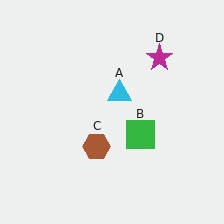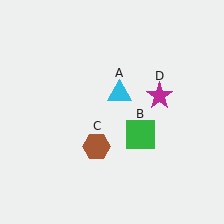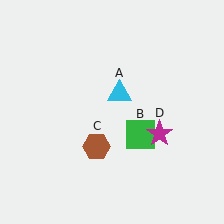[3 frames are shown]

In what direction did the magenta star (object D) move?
The magenta star (object D) moved down.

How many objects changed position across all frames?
1 object changed position: magenta star (object D).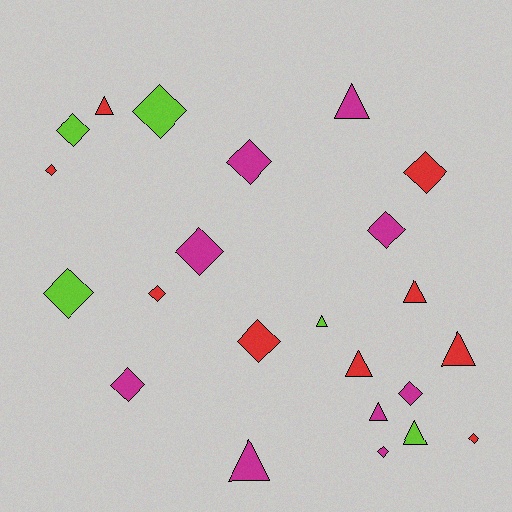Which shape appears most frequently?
Diamond, with 14 objects.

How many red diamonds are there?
There are 5 red diamonds.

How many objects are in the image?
There are 23 objects.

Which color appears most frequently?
Magenta, with 9 objects.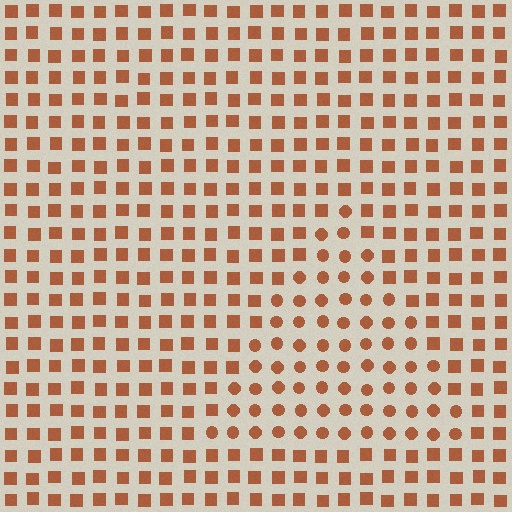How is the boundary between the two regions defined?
The boundary is defined by a change in element shape: circles inside vs. squares outside. All elements share the same color and spacing.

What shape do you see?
I see a triangle.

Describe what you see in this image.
The image is filled with small brown elements arranged in a uniform grid. A triangle-shaped region contains circles, while the surrounding area contains squares. The boundary is defined purely by the change in element shape.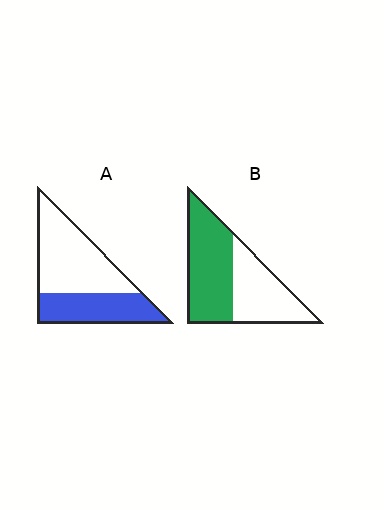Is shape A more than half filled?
No.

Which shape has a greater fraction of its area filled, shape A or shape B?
Shape B.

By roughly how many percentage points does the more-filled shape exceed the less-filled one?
By roughly 15 percentage points (B over A).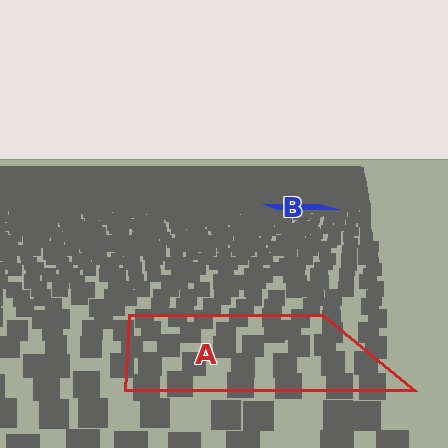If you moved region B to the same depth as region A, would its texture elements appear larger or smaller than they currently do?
They would appear larger. At a closer depth, the same texture elements are projected at a bigger on-screen size.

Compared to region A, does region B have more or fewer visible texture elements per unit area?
Region B has more texture elements per unit area — they are packed more densely because it is farther away.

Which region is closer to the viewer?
Region A is closer. The texture elements there are larger and more spread out.